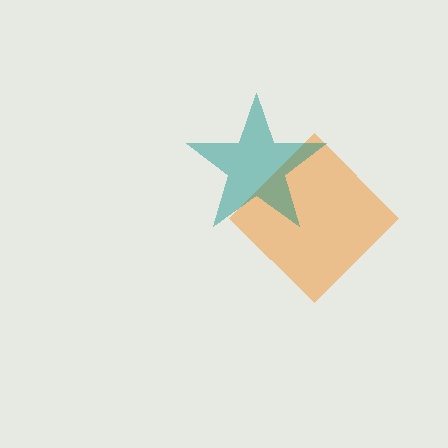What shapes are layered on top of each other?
The layered shapes are: an orange diamond, a teal star.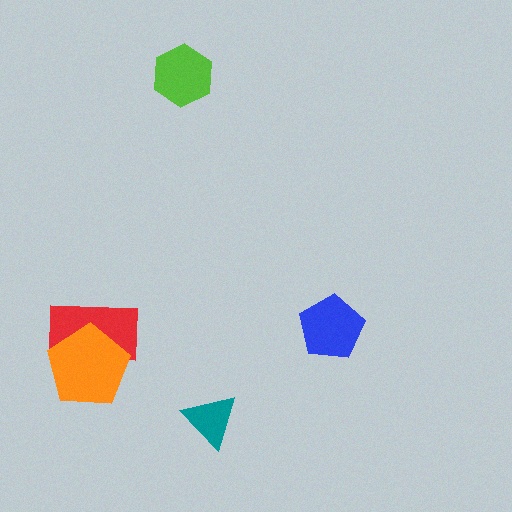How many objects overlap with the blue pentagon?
0 objects overlap with the blue pentagon.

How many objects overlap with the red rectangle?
1 object overlaps with the red rectangle.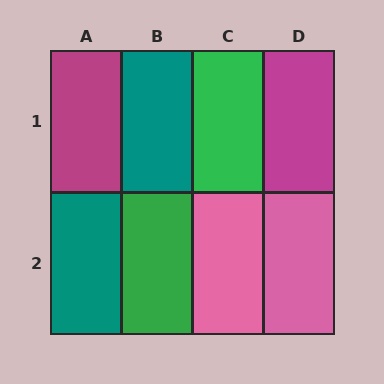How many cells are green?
2 cells are green.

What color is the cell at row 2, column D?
Pink.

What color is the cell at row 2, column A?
Teal.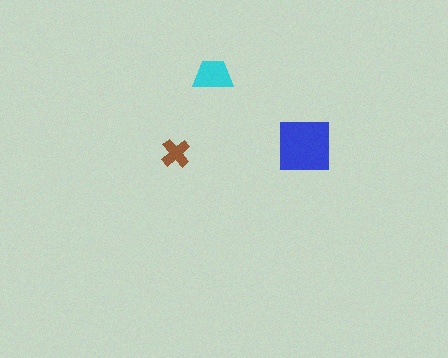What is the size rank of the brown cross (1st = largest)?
3rd.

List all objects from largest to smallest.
The blue square, the cyan trapezoid, the brown cross.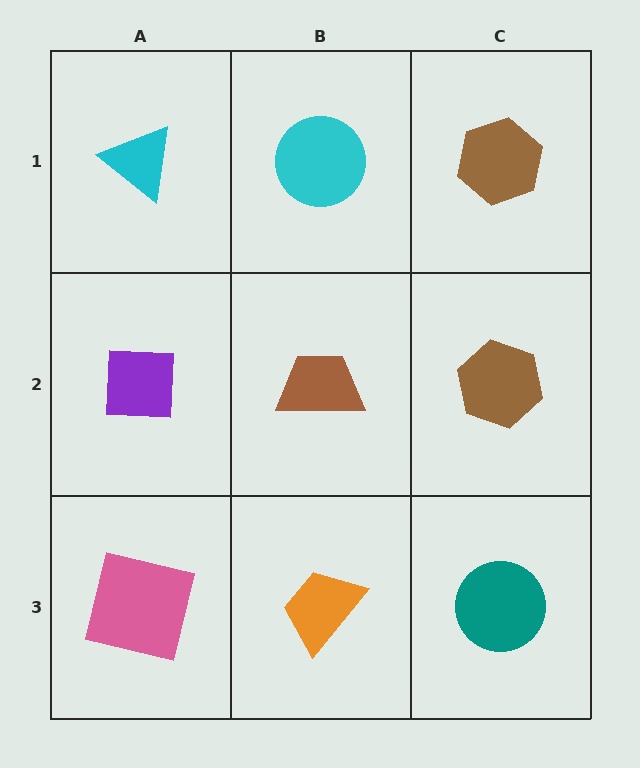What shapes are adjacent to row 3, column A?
A purple square (row 2, column A), an orange trapezoid (row 3, column B).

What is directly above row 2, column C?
A brown hexagon.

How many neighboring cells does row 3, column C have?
2.